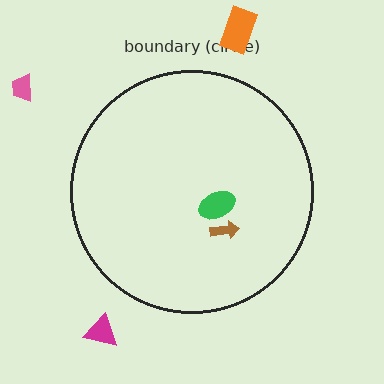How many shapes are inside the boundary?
2 inside, 3 outside.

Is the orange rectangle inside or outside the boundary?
Outside.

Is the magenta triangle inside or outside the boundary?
Outside.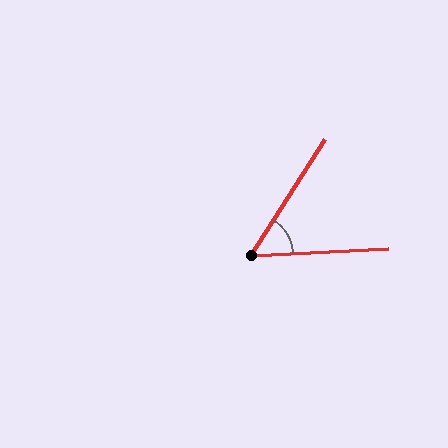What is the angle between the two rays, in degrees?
Approximately 54 degrees.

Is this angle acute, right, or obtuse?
It is acute.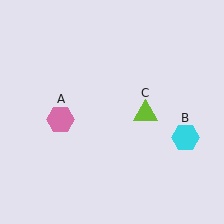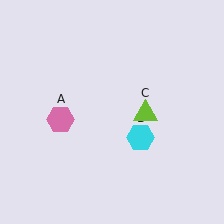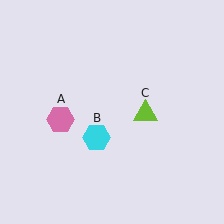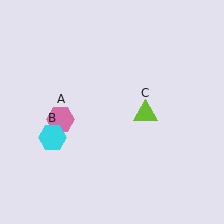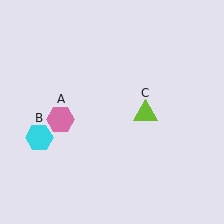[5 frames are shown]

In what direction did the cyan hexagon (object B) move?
The cyan hexagon (object B) moved left.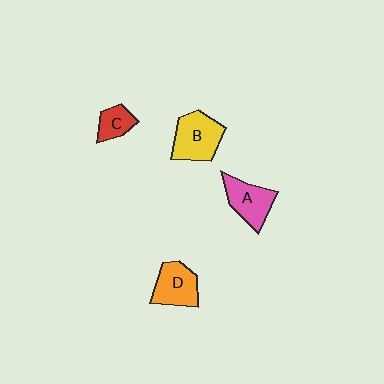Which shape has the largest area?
Shape B (yellow).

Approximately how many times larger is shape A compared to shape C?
Approximately 1.7 times.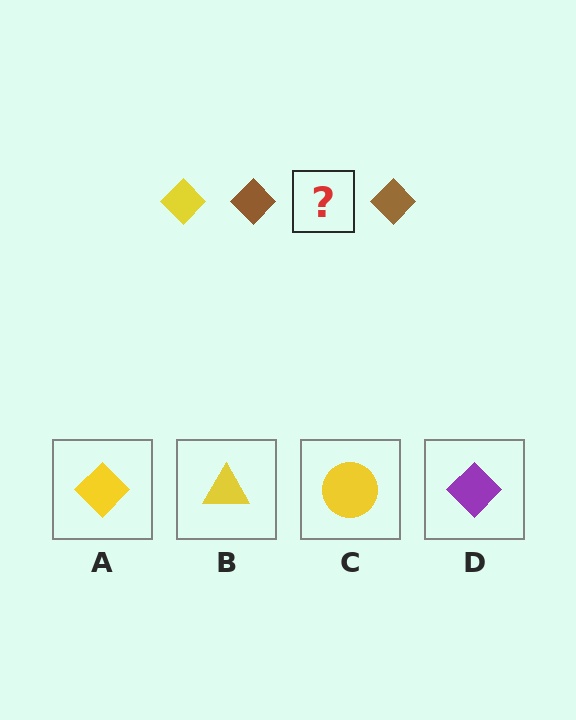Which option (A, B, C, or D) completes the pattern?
A.